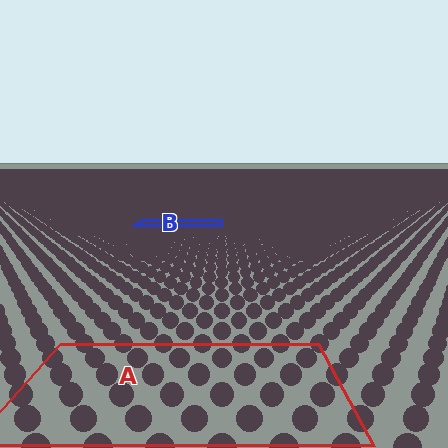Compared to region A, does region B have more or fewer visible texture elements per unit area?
Region B has more texture elements per unit area — they are packed more densely because it is farther away.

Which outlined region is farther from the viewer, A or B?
Region B is farther from the viewer — the texture elements inside it appear smaller and more densely packed.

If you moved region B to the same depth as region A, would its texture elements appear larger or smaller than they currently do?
They would appear larger. At a closer depth, the same texture elements are projected at a bigger on-screen size.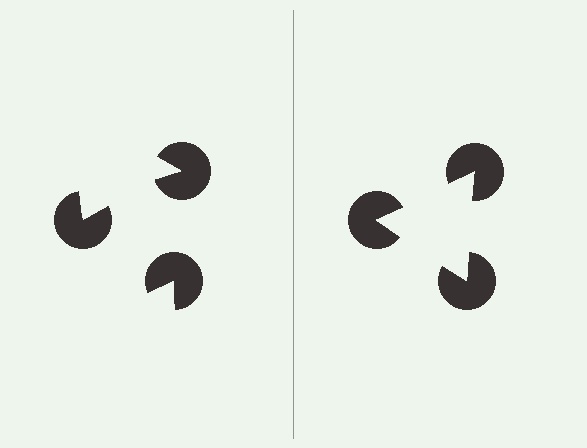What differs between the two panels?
The pac-man discs are positioned identically on both sides; only the wedge orientations differ. On the right they align to a triangle; on the left they are misaligned.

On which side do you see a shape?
An illusory triangle appears on the right side. On the left side the wedge cuts are rotated, so no coherent shape forms.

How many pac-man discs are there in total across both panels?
6 — 3 on each side.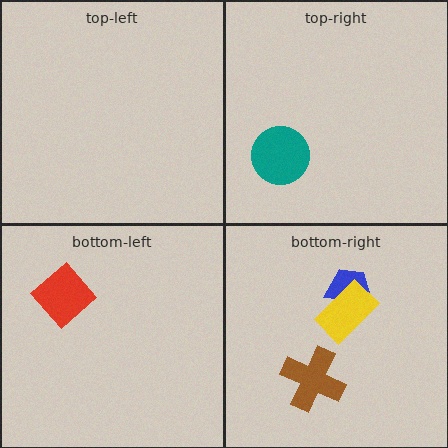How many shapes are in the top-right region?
1.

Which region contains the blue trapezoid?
The bottom-right region.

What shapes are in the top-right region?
The teal circle.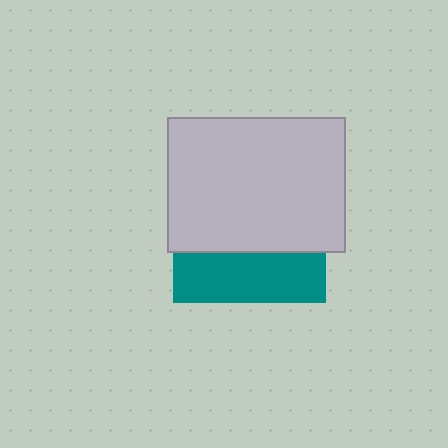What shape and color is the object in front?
The object in front is a light gray rectangle.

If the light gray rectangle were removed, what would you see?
You would see the complete teal square.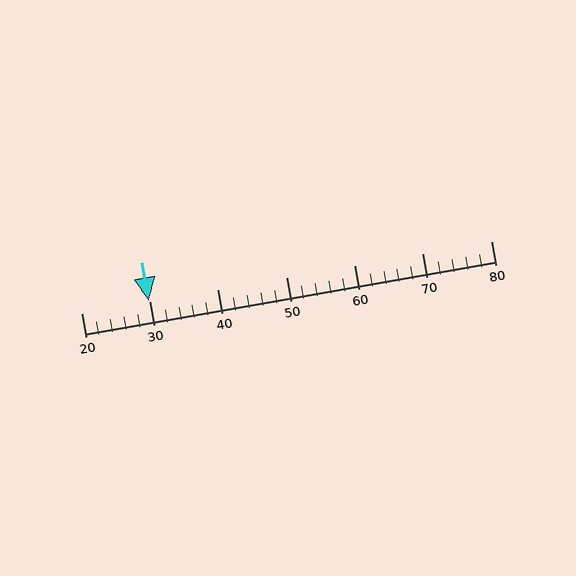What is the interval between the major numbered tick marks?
The major tick marks are spaced 10 units apart.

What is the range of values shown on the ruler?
The ruler shows values from 20 to 80.